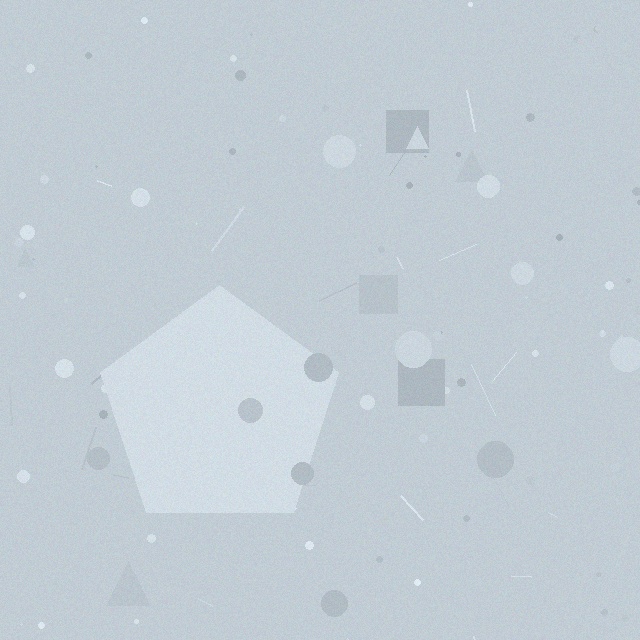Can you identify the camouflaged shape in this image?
The camouflaged shape is a pentagon.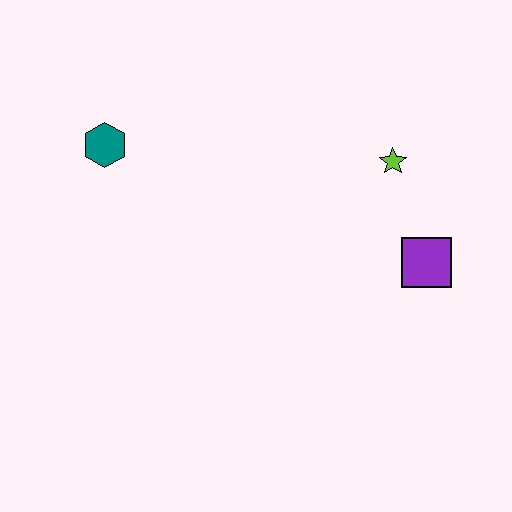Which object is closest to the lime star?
The purple square is closest to the lime star.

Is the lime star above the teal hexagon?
No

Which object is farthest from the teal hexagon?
The purple square is farthest from the teal hexagon.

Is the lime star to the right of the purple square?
No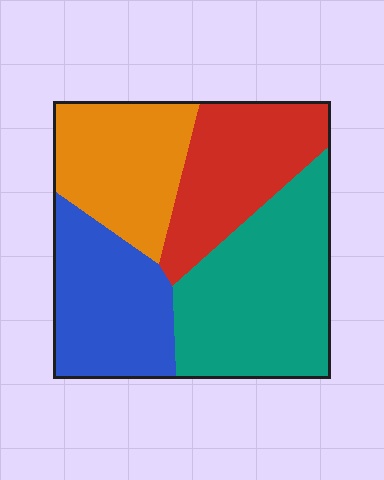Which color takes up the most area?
Teal, at roughly 35%.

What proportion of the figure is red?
Red takes up between a sixth and a third of the figure.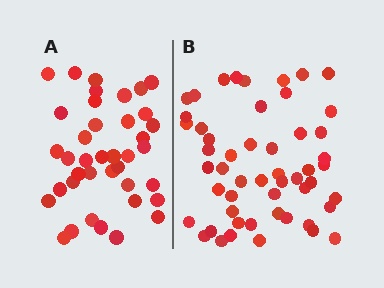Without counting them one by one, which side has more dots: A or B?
Region B (the right region) has more dots.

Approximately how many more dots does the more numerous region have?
Region B has approximately 15 more dots than region A.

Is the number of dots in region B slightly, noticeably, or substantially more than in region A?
Region B has noticeably more, but not dramatically so. The ratio is roughly 1.3 to 1.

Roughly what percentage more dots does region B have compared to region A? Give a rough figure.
About 35% more.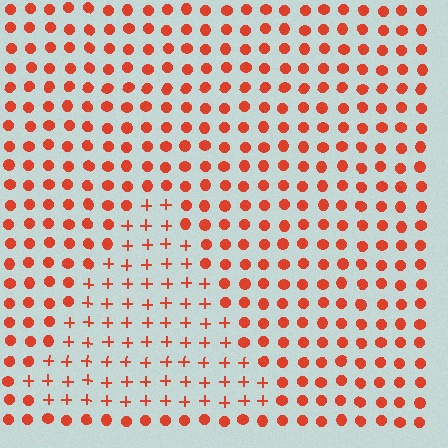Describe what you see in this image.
The image is filled with small red elements arranged in a uniform grid. A triangle-shaped region contains plus signs, while the surrounding area contains circles. The boundary is defined purely by the change in element shape.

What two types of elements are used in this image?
The image uses plus signs inside the triangle region and circles outside it.